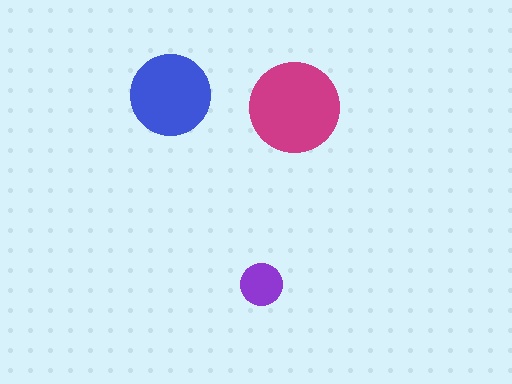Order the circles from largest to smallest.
the magenta one, the blue one, the purple one.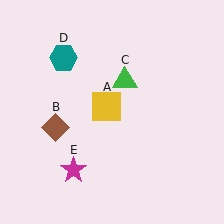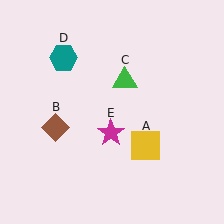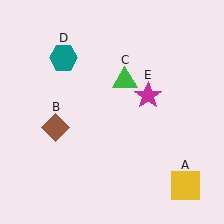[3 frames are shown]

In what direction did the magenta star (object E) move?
The magenta star (object E) moved up and to the right.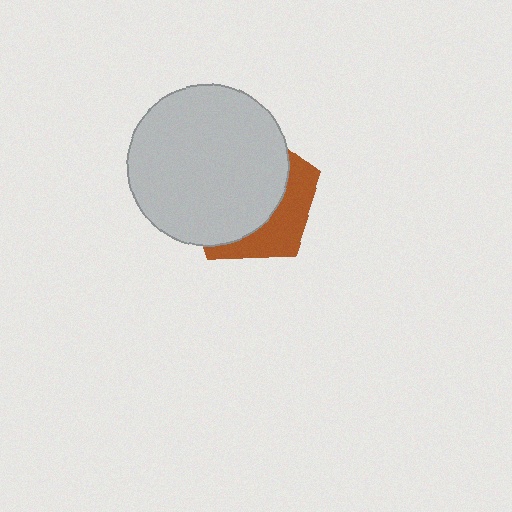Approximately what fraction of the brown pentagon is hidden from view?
Roughly 68% of the brown pentagon is hidden behind the light gray circle.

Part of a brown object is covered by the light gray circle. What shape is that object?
It is a pentagon.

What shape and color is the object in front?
The object in front is a light gray circle.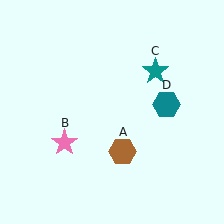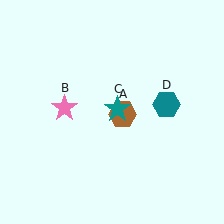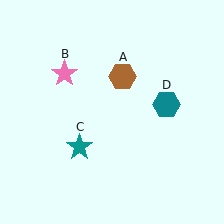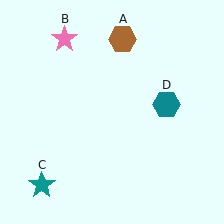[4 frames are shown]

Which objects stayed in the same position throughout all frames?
Teal hexagon (object D) remained stationary.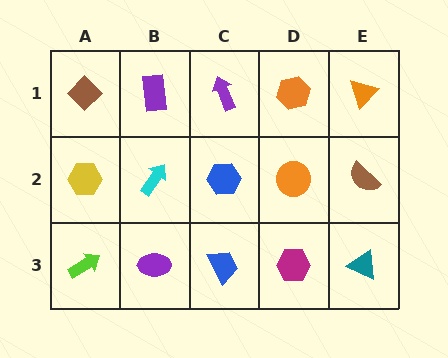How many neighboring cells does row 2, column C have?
4.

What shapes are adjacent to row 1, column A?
A yellow hexagon (row 2, column A), a purple rectangle (row 1, column B).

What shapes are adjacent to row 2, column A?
A brown diamond (row 1, column A), a lime arrow (row 3, column A), a cyan arrow (row 2, column B).